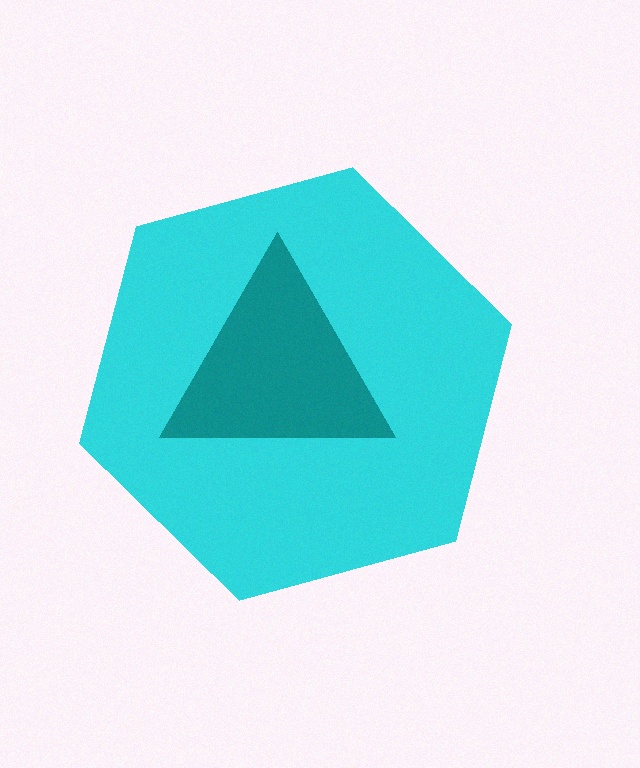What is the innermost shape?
The teal triangle.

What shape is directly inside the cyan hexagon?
The teal triangle.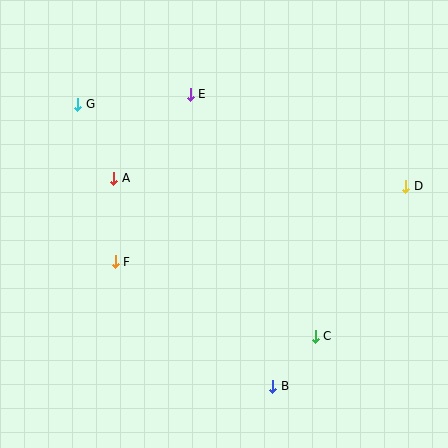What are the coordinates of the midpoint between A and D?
The midpoint between A and D is at (260, 182).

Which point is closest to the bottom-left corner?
Point F is closest to the bottom-left corner.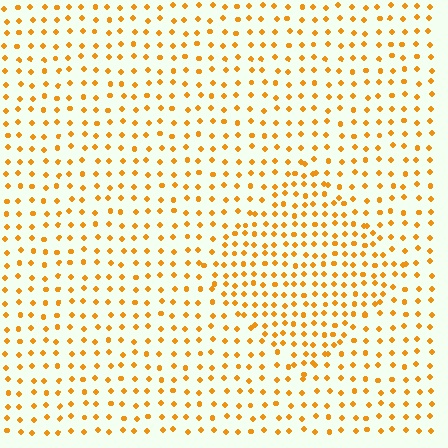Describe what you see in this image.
The image contains small orange elements arranged at two different densities. A diamond-shaped region is visible where the elements are more densely packed than the surrounding area.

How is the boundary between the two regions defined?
The boundary is defined by a change in element density (approximately 1.7x ratio). All elements are the same color, size, and shape.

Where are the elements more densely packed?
The elements are more densely packed inside the diamond boundary.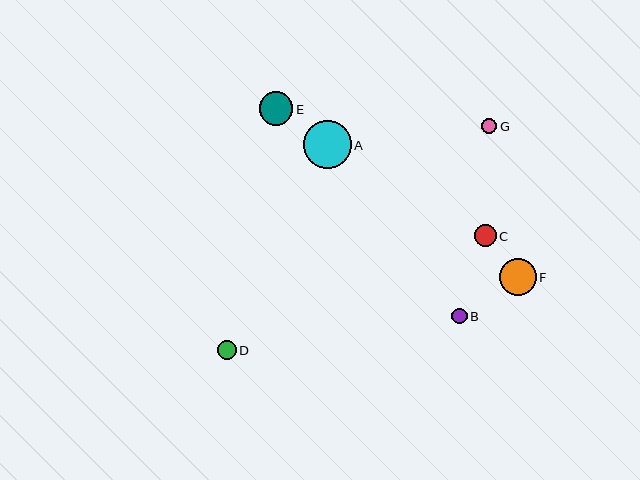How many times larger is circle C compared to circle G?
Circle C is approximately 1.4 times the size of circle G.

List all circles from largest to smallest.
From largest to smallest: A, F, E, C, D, B, G.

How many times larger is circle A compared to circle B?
Circle A is approximately 3.1 times the size of circle B.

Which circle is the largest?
Circle A is the largest with a size of approximately 48 pixels.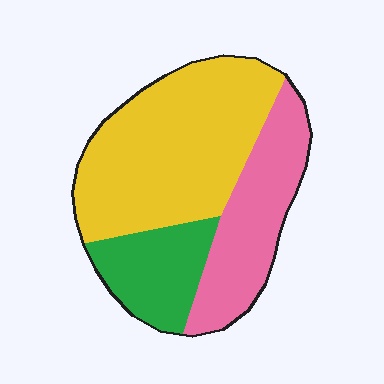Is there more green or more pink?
Pink.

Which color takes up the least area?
Green, at roughly 20%.